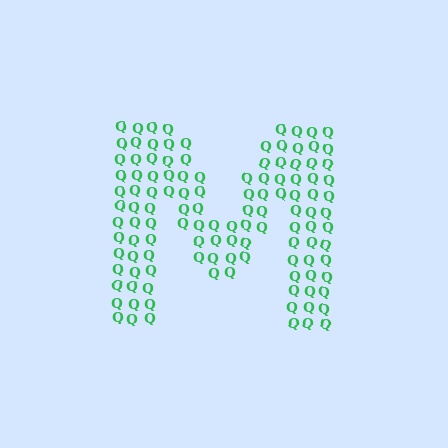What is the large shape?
The large shape is the letter M.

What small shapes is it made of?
It is made of small letter Q's.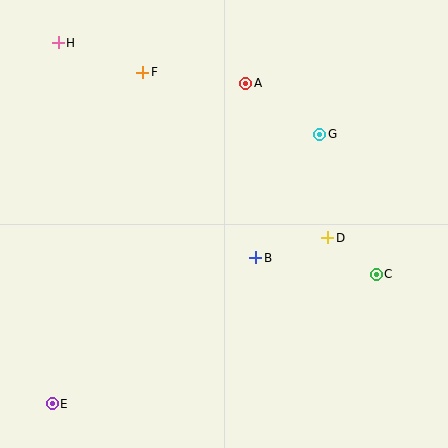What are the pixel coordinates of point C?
Point C is at (376, 274).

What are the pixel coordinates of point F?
Point F is at (143, 72).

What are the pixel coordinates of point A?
Point A is at (246, 83).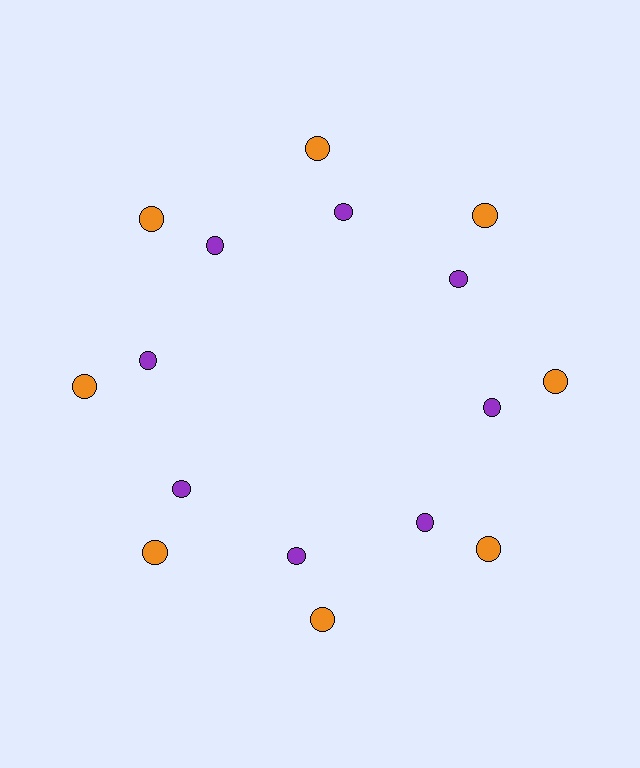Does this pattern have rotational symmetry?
Yes, this pattern has 8-fold rotational symmetry. It looks the same after rotating 45 degrees around the center.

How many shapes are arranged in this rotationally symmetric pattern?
There are 16 shapes, arranged in 8 groups of 2.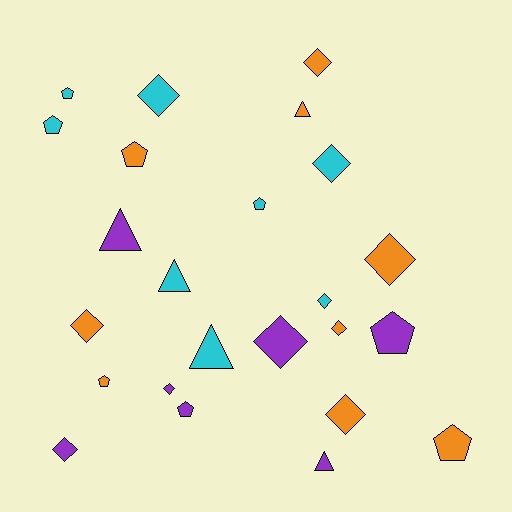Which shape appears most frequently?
Diamond, with 11 objects.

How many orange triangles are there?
There is 1 orange triangle.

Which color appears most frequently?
Orange, with 9 objects.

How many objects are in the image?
There are 24 objects.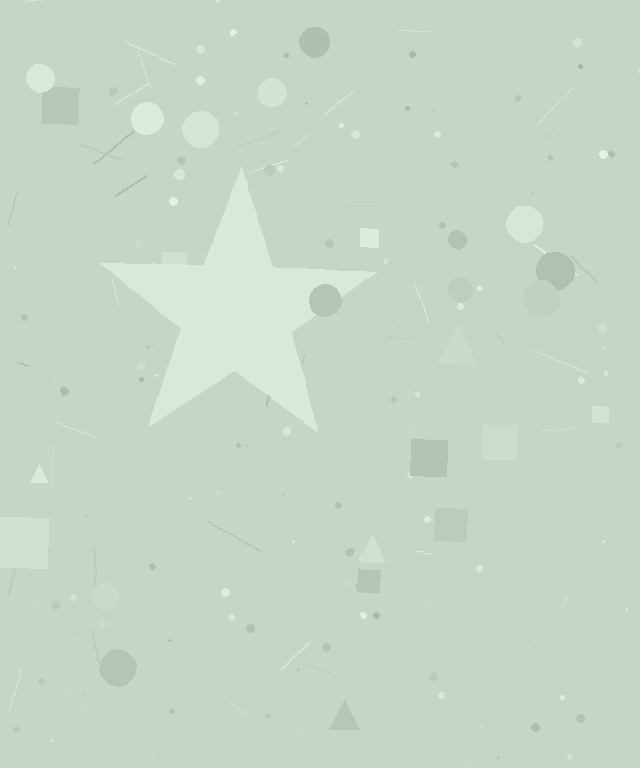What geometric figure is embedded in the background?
A star is embedded in the background.